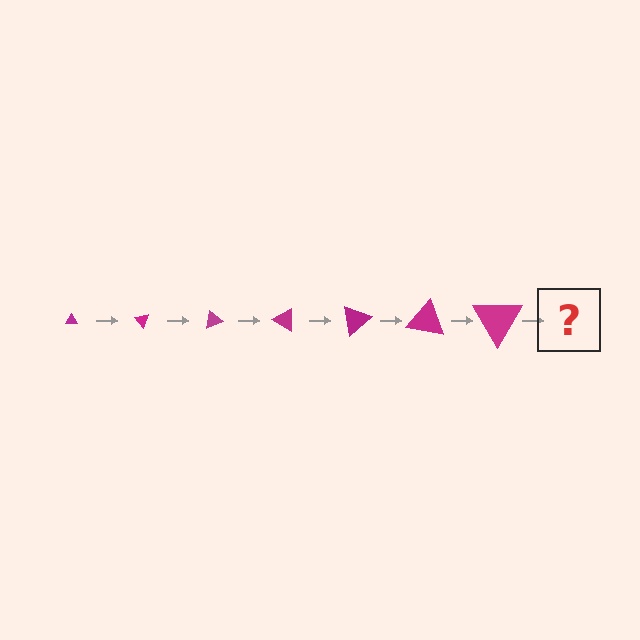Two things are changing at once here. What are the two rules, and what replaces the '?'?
The two rules are that the triangle grows larger each step and it rotates 50 degrees each step. The '?' should be a triangle, larger than the previous one and rotated 350 degrees from the start.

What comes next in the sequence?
The next element should be a triangle, larger than the previous one and rotated 350 degrees from the start.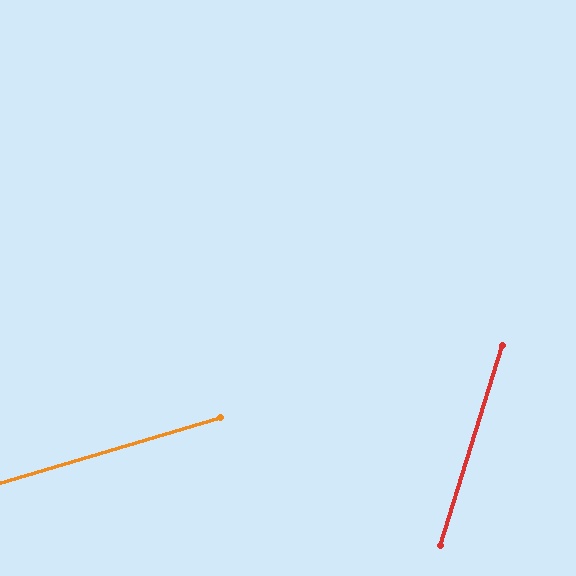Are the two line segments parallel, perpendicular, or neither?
Neither parallel nor perpendicular — they differ by about 56°.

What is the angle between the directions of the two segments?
Approximately 56 degrees.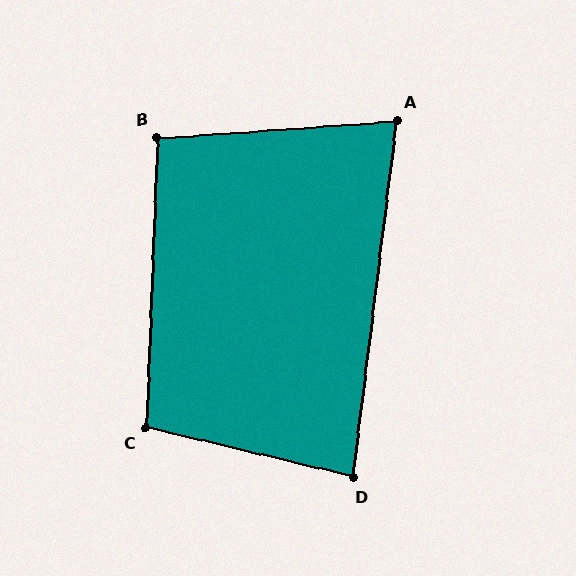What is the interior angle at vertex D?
Approximately 84 degrees (acute).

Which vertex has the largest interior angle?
C, at approximately 101 degrees.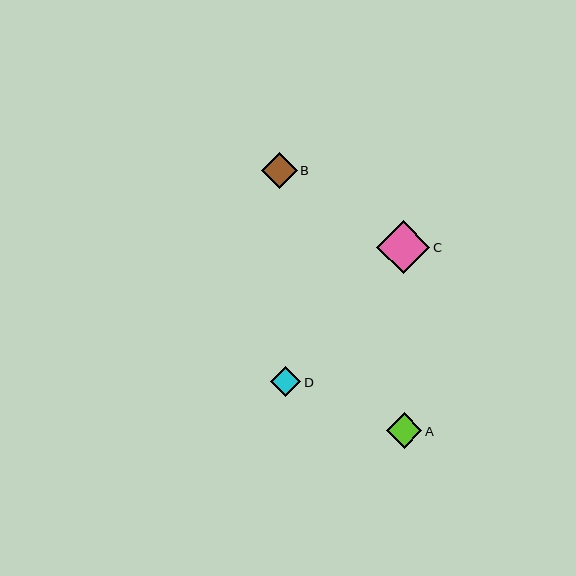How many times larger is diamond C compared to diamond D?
Diamond C is approximately 1.8 times the size of diamond D.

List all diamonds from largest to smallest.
From largest to smallest: C, B, A, D.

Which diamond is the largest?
Diamond C is the largest with a size of approximately 54 pixels.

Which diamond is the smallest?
Diamond D is the smallest with a size of approximately 30 pixels.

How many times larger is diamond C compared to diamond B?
Diamond C is approximately 1.5 times the size of diamond B.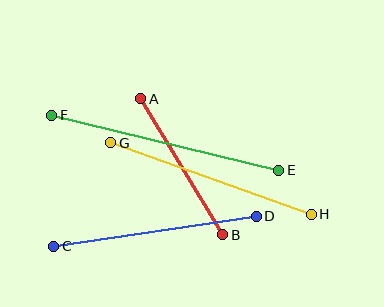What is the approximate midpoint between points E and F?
The midpoint is at approximately (165, 143) pixels.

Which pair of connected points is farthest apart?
Points E and F are farthest apart.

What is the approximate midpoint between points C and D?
The midpoint is at approximately (155, 231) pixels.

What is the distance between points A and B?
The distance is approximately 159 pixels.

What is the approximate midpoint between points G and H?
The midpoint is at approximately (211, 178) pixels.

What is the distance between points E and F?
The distance is approximately 234 pixels.